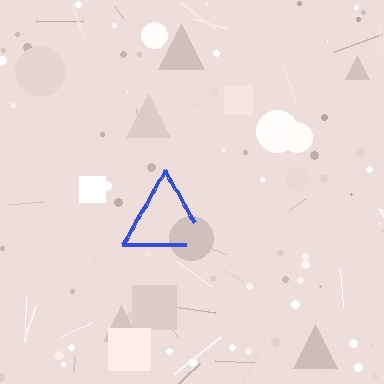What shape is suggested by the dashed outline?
The dashed outline suggests a triangle.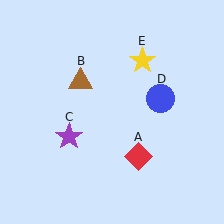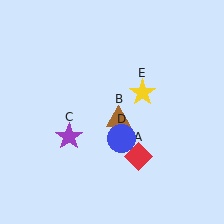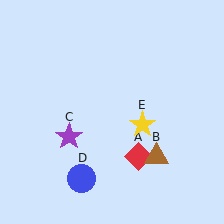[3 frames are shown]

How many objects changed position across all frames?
3 objects changed position: brown triangle (object B), blue circle (object D), yellow star (object E).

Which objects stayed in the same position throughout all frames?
Red diamond (object A) and purple star (object C) remained stationary.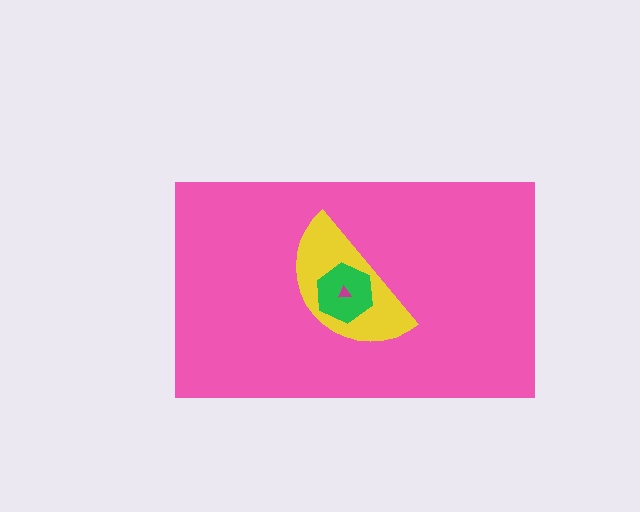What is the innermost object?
The magenta triangle.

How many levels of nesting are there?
4.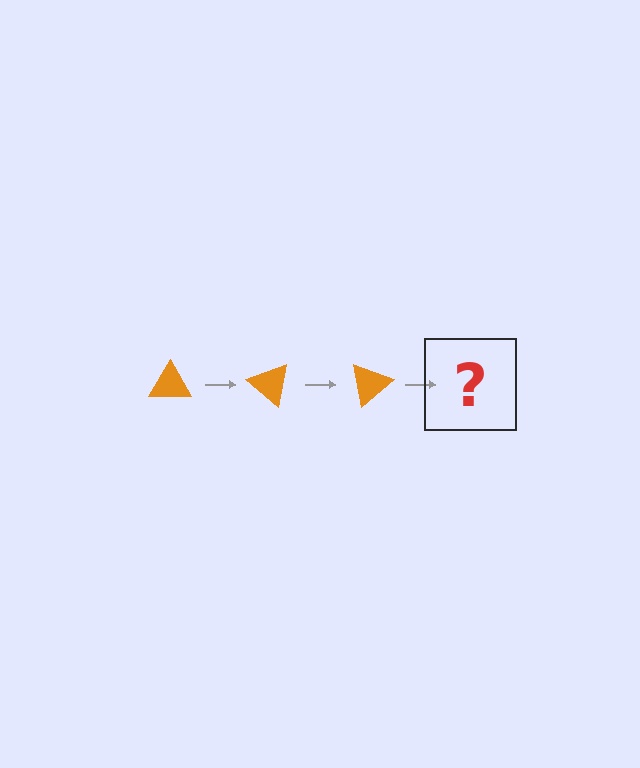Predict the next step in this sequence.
The next step is an orange triangle rotated 120 degrees.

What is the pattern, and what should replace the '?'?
The pattern is that the triangle rotates 40 degrees each step. The '?' should be an orange triangle rotated 120 degrees.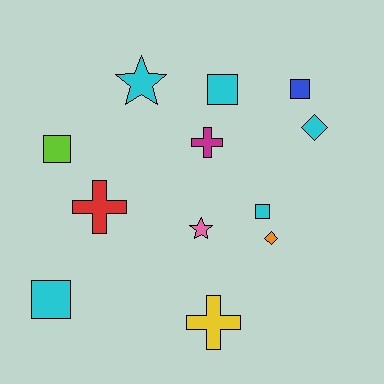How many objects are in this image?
There are 12 objects.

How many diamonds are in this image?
There are 2 diamonds.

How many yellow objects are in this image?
There is 1 yellow object.